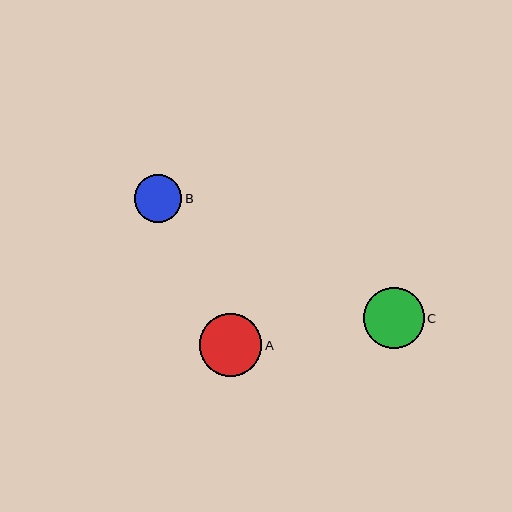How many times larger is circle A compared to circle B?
Circle A is approximately 1.3 times the size of circle B.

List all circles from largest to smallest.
From largest to smallest: A, C, B.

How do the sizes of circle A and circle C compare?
Circle A and circle C are approximately the same size.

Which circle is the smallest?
Circle B is the smallest with a size of approximately 48 pixels.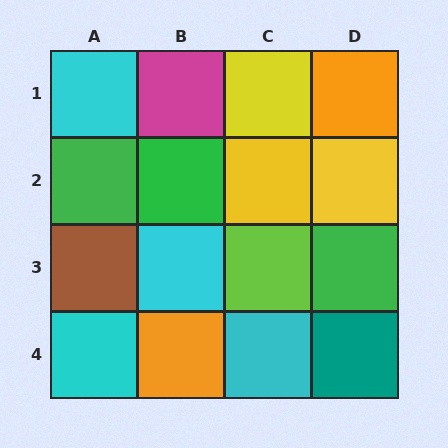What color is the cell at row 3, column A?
Brown.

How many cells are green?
3 cells are green.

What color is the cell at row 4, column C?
Cyan.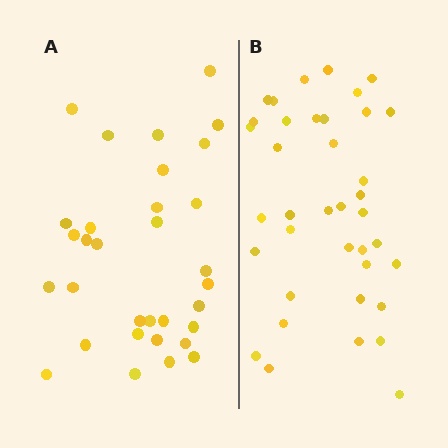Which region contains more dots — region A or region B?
Region B (the right region) has more dots.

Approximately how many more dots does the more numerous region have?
Region B has about 6 more dots than region A.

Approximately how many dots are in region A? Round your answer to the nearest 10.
About 30 dots. (The exact count is 32, which rounds to 30.)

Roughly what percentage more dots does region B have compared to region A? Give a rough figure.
About 20% more.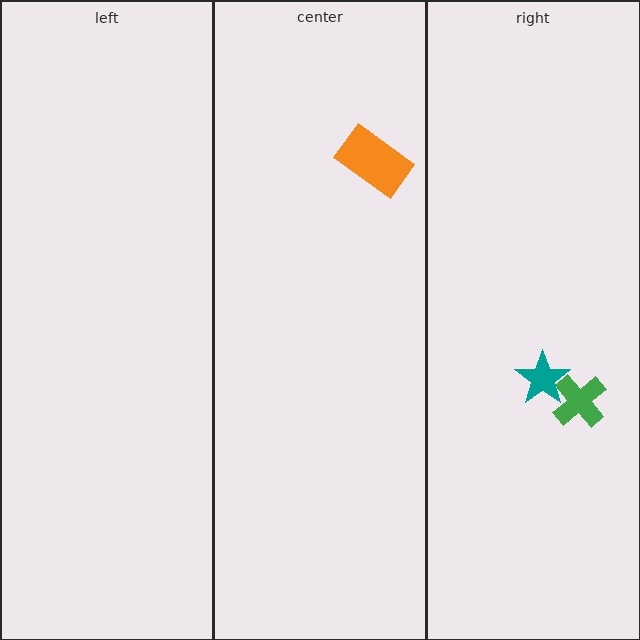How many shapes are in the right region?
2.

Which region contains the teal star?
The right region.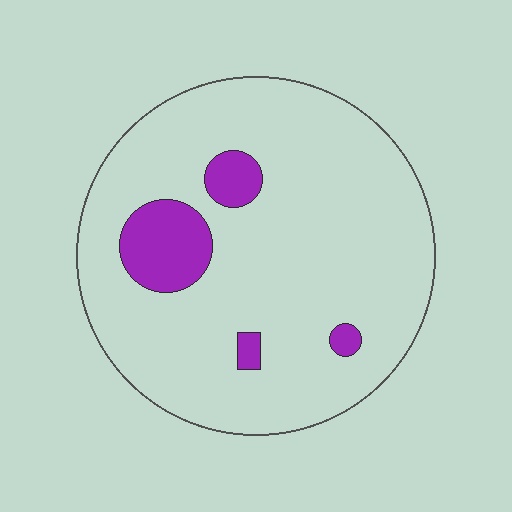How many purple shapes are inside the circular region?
4.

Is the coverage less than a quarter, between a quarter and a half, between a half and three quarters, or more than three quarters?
Less than a quarter.